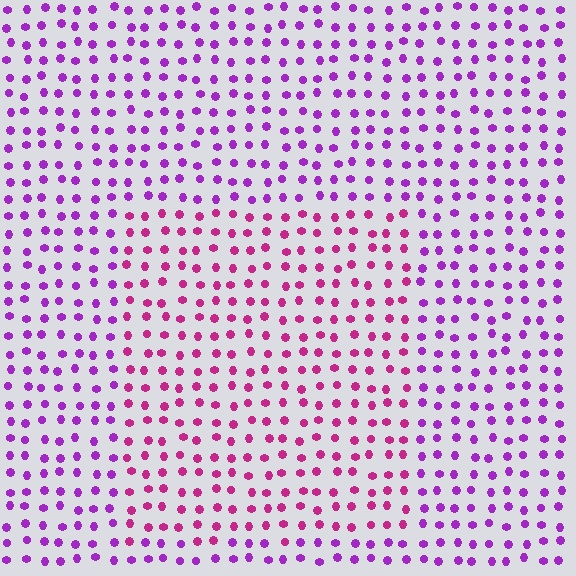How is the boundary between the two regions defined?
The boundary is defined purely by a slight shift in hue (about 36 degrees). Spacing, size, and orientation are identical on both sides.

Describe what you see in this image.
The image is filled with small purple elements in a uniform arrangement. A rectangle-shaped region is visible where the elements are tinted to a slightly different hue, forming a subtle color boundary.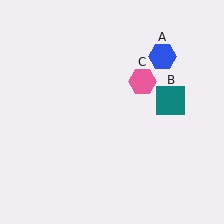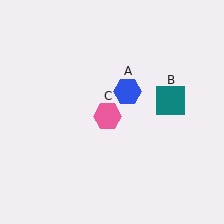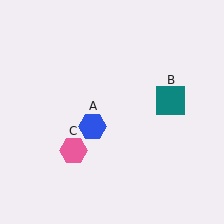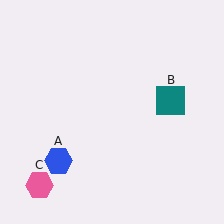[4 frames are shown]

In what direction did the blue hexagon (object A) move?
The blue hexagon (object A) moved down and to the left.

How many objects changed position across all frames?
2 objects changed position: blue hexagon (object A), pink hexagon (object C).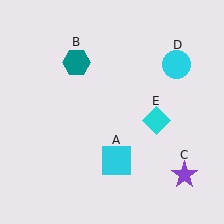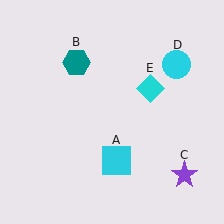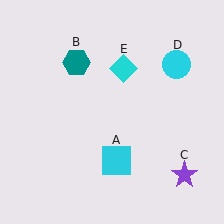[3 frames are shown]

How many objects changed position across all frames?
1 object changed position: cyan diamond (object E).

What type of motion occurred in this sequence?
The cyan diamond (object E) rotated counterclockwise around the center of the scene.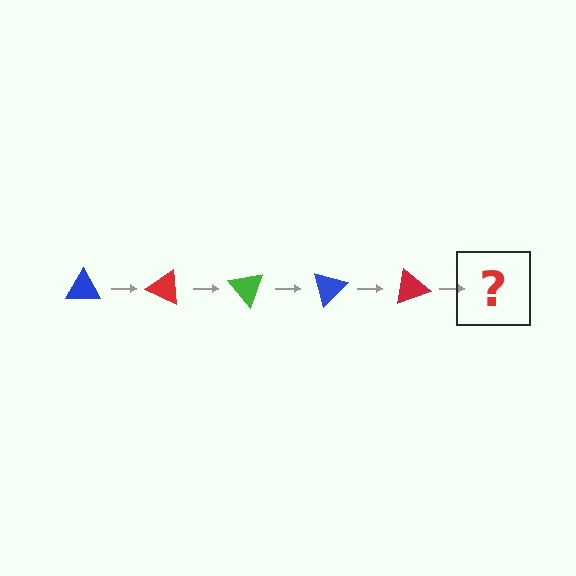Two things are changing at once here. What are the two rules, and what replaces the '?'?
The two rules are that it rotates 25 degrees each step and the color cycles through blue, red, and green. The '?' should be a green triangle, rotated 125 degrees from the start.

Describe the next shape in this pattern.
It should be a green triangle, rotated 125 degrees from the start.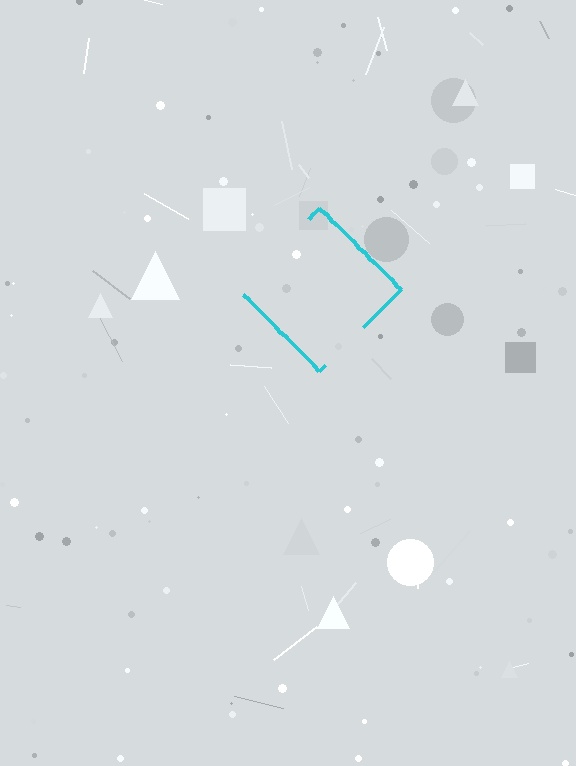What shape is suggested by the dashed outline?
The dashed outline suggests a diamond.